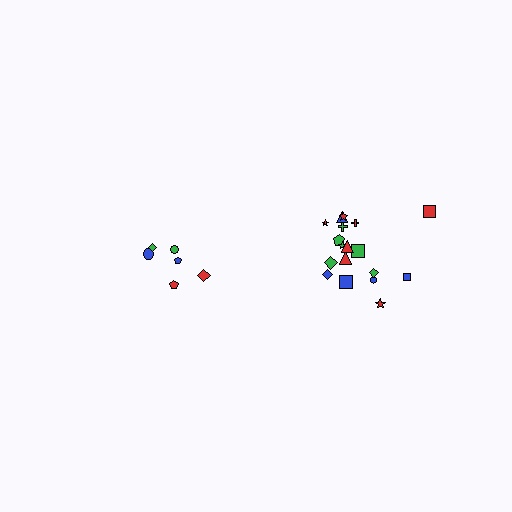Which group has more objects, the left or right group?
The right group.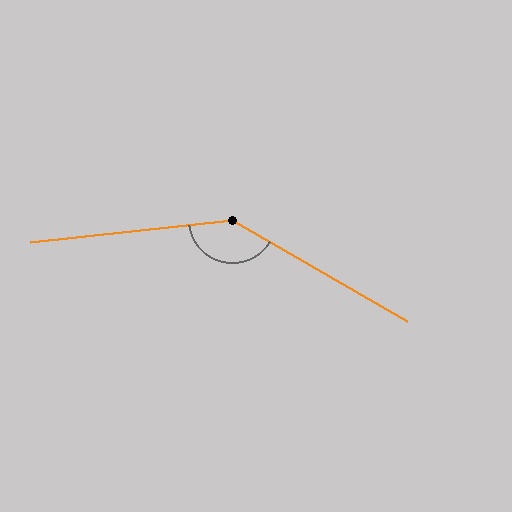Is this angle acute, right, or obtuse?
It is obtuse.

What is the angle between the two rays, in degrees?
Approximately 144 degrees.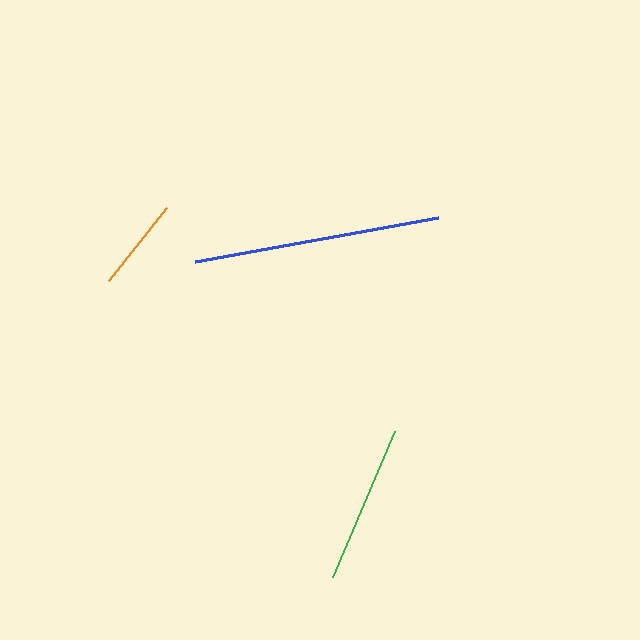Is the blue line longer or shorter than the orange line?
The blue line is longer than the orange line.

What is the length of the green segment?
The green segment is approximately 159 pixels long.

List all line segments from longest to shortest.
From longest to shortest: blue, green, orange.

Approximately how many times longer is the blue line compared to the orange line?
The blue line is approximately 2.7 times the length of the orange line.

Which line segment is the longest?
The blue line is the longest at approximately 247 pixels.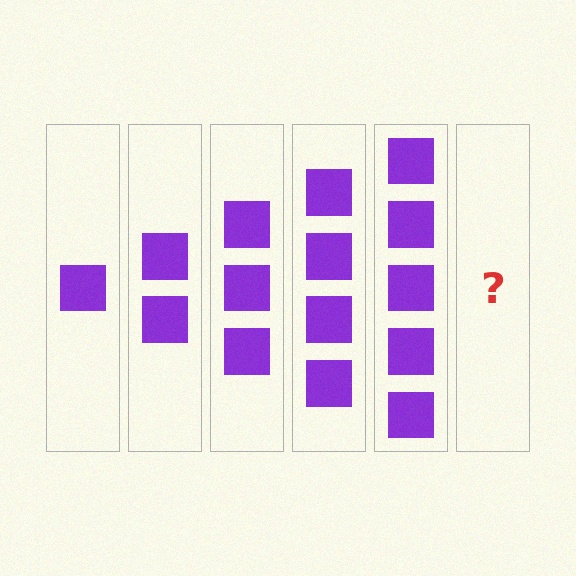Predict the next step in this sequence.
The next step is 6 squares.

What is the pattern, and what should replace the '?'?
The pattern is that each step adds one more square. The '?' should be 6 squares.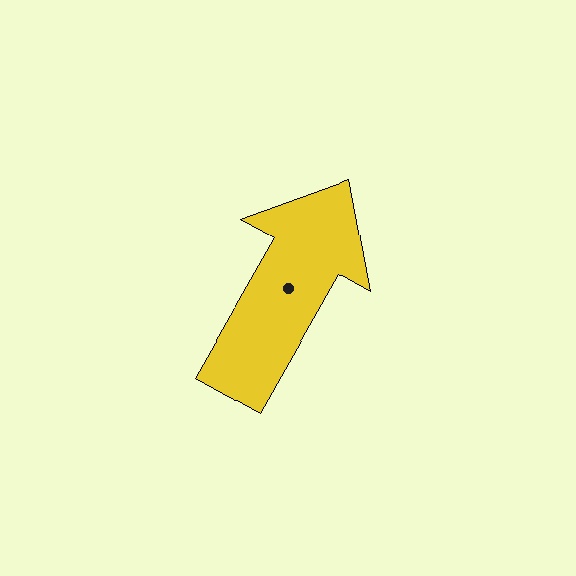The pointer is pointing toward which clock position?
Roughly 1 o'clock.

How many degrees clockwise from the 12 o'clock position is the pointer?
Approximately 30 degrees.